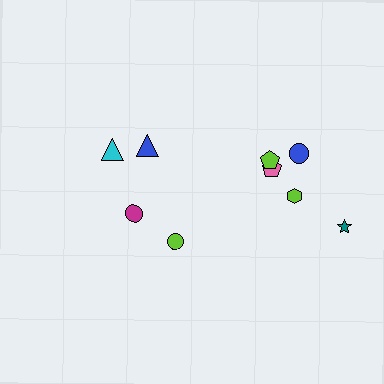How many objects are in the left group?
There are 3 objects.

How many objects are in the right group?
There are 6 objects.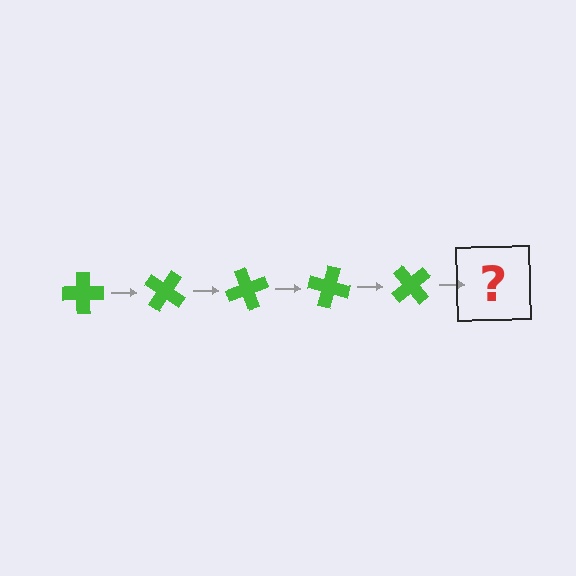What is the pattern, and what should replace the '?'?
The pattern is that the cross rotates 35 degrees each step. The '?' should be a green cross rotated 175 degrees.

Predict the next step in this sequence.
The next step is a green cross rotated 175 degrees.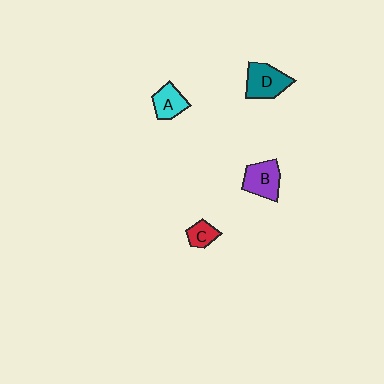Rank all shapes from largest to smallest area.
From largest to smallest: D (teal), B (purple), A (cyan), C (red).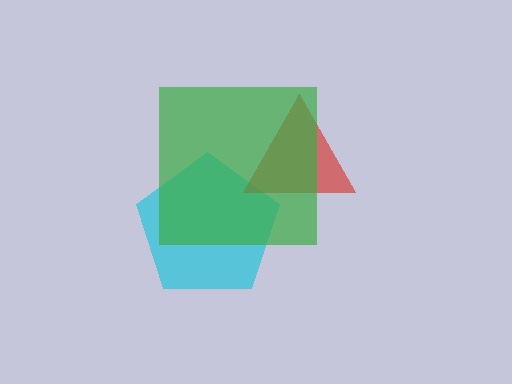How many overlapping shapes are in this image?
There are 3 overlapping shapes in the image.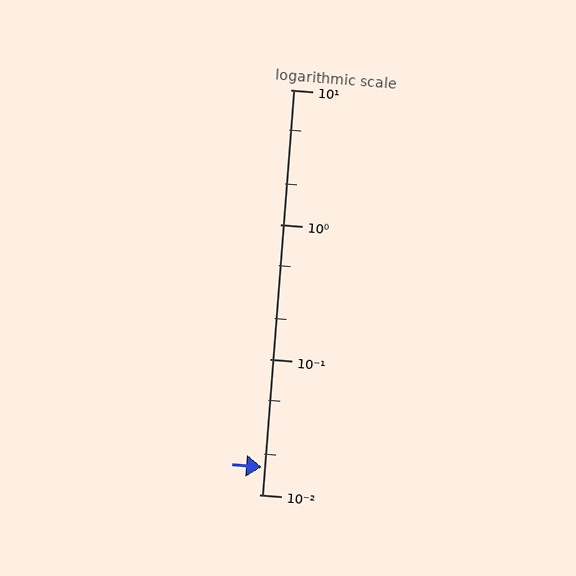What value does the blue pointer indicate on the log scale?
The pointer indicates approximately 0.016.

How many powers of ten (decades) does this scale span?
The scale spans 3 decades, from 0.01 to 10.